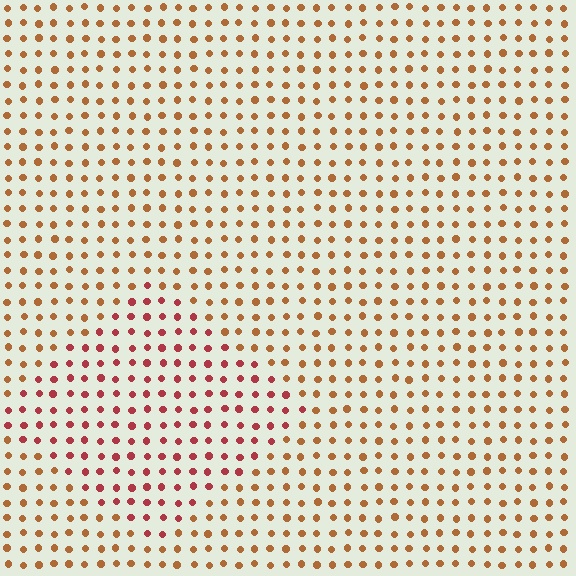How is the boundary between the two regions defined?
The boundary is defined purely by a slight shift in hue (about 32 degrees). Spacing, size, and orientation are identical on both sides.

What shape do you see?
I see a diamond.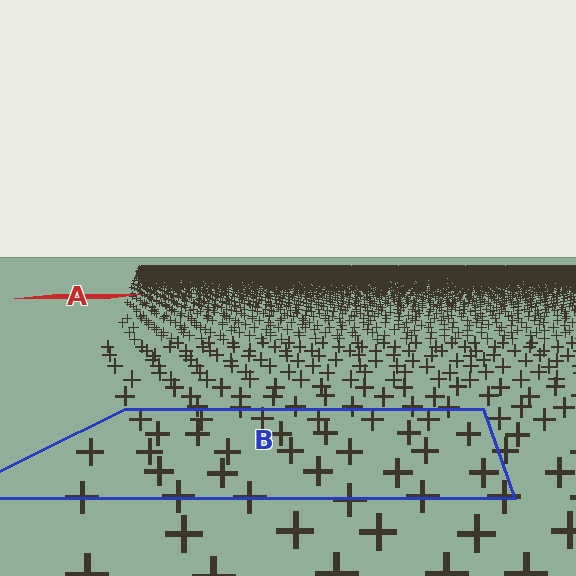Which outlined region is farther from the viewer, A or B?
Region A is farther from the viewer — the texture elements inside it appear smaller and more densely packed.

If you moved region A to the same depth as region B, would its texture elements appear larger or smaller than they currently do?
They would appear larger. At a closer depth, the same texture elements are projected at a bigger on-screen size.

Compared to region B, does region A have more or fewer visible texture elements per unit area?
Region A has more texture elements per unit area — they are packed more densely because it is farther away.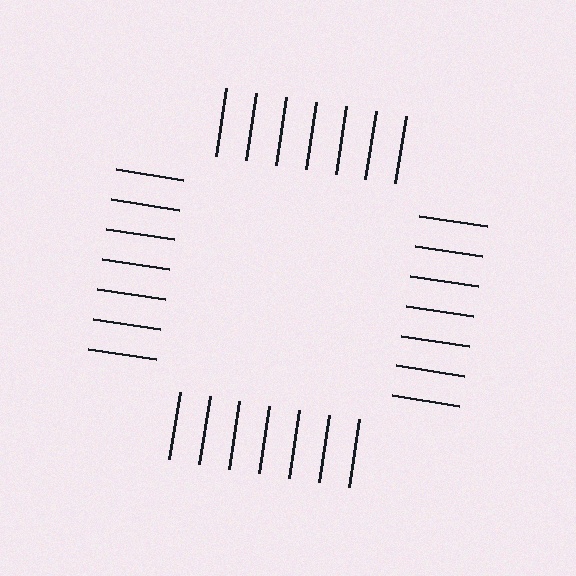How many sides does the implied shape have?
4 sides — the line-ends trace a square.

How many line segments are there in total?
28 — 7 along each of the 4 edges.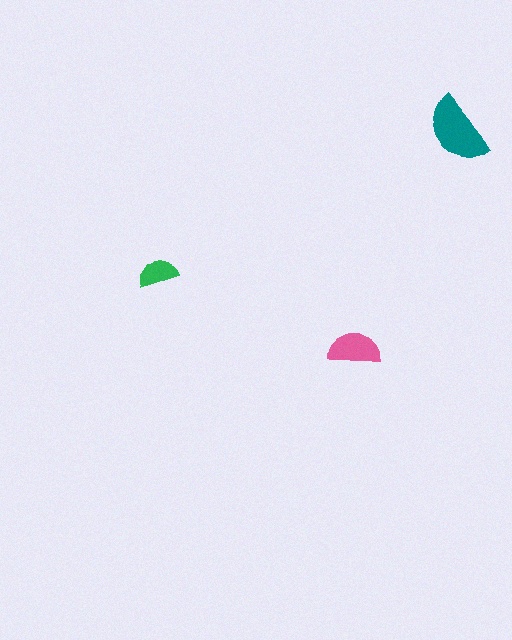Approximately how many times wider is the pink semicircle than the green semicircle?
About 1.5 times wider.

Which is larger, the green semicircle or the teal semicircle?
The teal one.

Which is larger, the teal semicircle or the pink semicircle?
The teal one.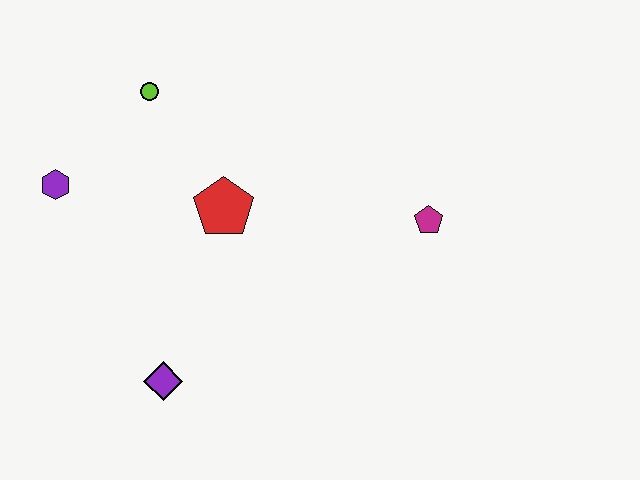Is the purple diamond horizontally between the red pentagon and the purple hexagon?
Yes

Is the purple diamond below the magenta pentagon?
Yes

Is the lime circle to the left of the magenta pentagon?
Yes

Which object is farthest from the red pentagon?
The magenta pentagon is farthest from the red pentagon.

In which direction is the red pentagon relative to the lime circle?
The red pentagon is below the lime circle.